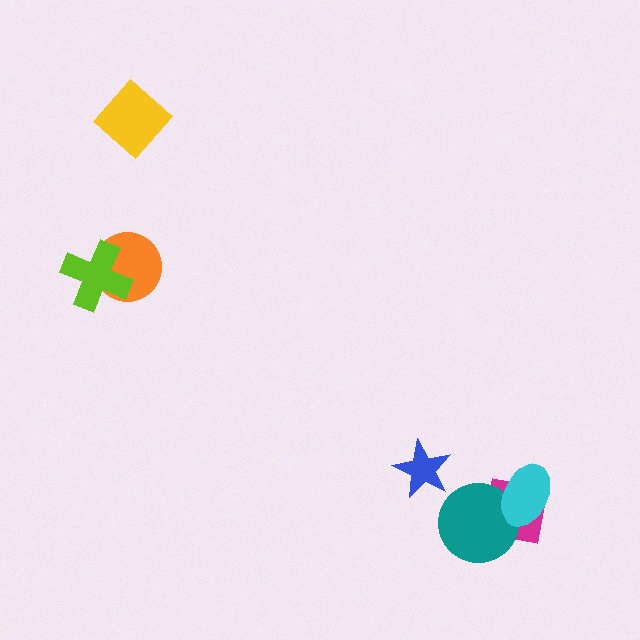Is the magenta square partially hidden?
Yes, it is partially covered by another shape.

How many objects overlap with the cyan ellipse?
2 objects overlap with the cyan ellipse.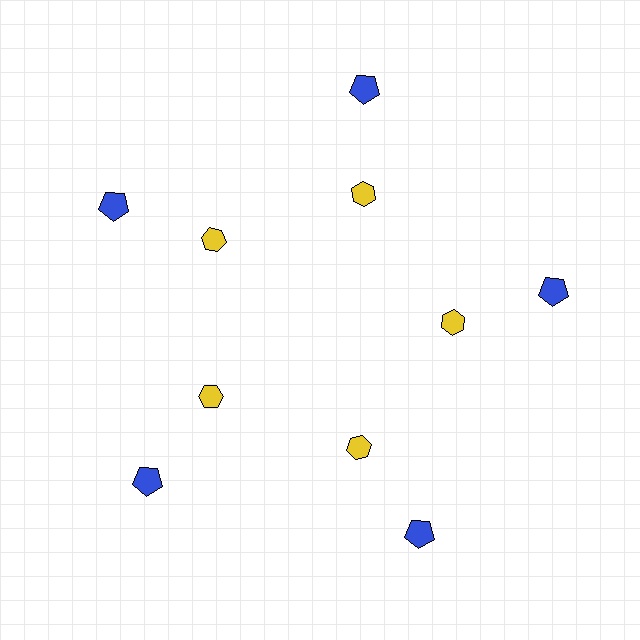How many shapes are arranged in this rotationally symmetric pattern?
There are 10 shapes, arranged in 5 groups of 2.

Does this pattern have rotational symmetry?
Yes, this pattern has 5-fold rotational symmetry. It looks the same after rotating 72 degrees around the center.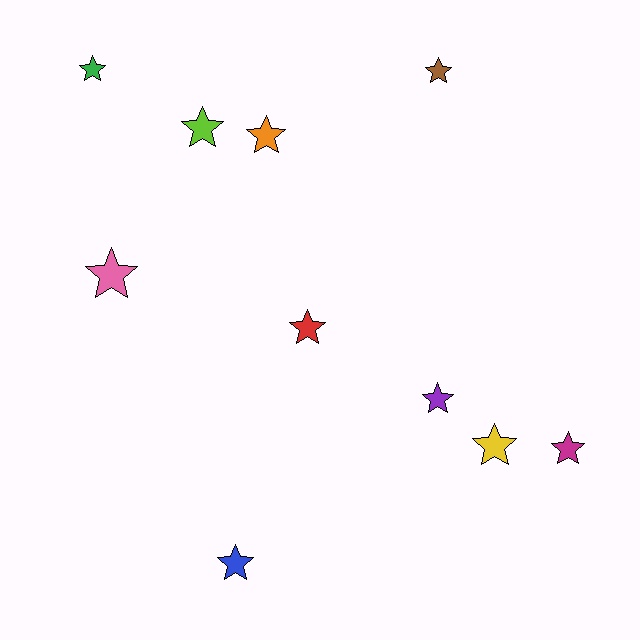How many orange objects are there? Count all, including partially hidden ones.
There is 1 orange object.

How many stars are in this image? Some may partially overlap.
There are 10 stars.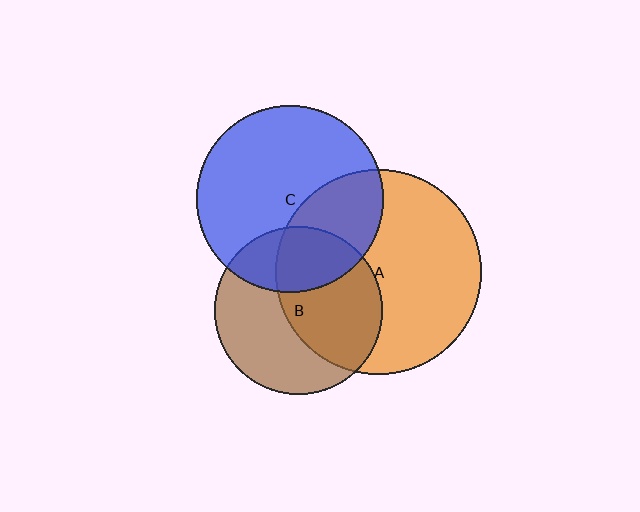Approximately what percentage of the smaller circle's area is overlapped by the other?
Approximately 30%.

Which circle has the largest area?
Circle A (orange).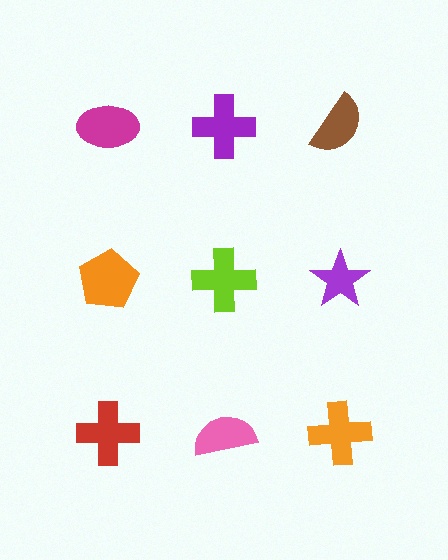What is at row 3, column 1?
A red cross.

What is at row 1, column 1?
A magenta ellipse.